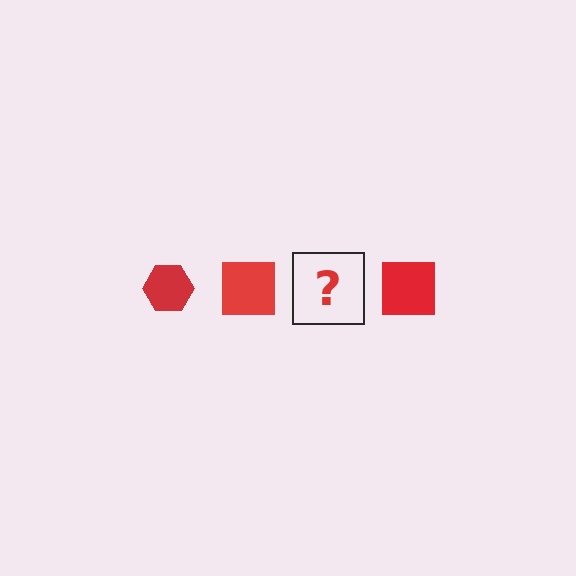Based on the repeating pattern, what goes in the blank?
The blank should be a red hexagon.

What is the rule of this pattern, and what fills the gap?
The rule is that the pattern cycles through hexagon, square shapes in red. The gap should be filled with a red hexagon.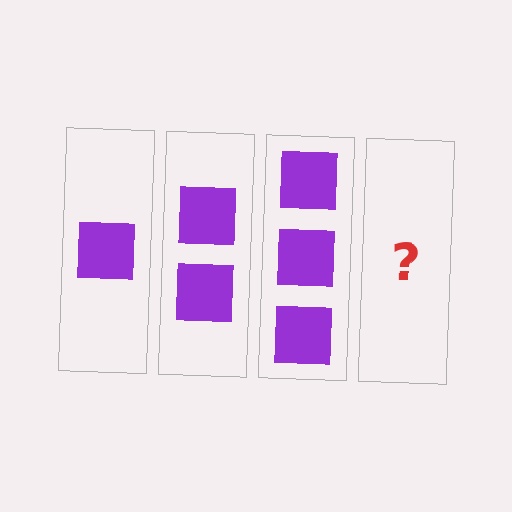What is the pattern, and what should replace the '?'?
The pattern is that each step adds one more square. The '?' should be 4 squares.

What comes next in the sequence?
The next element should be 4 squares.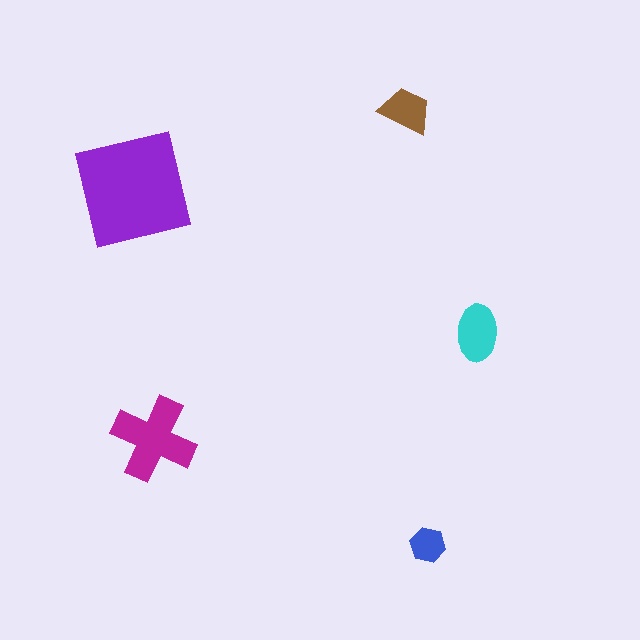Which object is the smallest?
The blue hexagon.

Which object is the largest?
The purple square.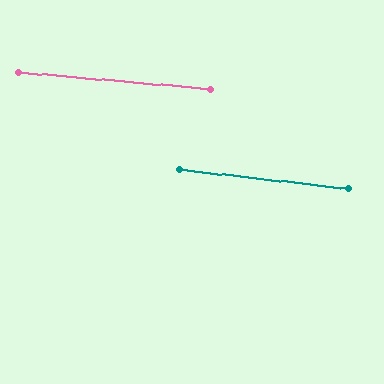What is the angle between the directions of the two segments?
Approximately 1 degree.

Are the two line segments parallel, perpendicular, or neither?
Parallel — their directions differ by only 1.2°.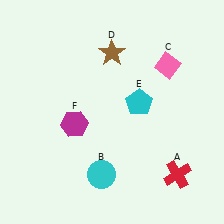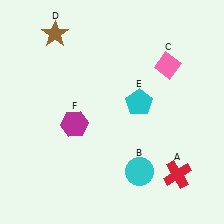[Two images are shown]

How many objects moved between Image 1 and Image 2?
2 objects moved between the two images.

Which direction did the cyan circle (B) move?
The cyan circle (B) moved right.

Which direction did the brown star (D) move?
The brown star (D) moved left.